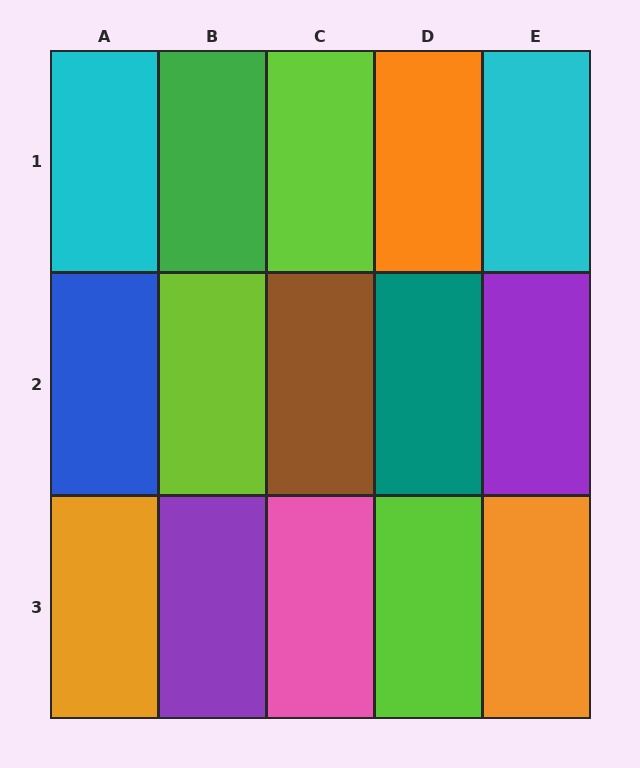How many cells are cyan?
2 cells are cyan.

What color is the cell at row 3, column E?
Orange.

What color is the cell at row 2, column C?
Brown.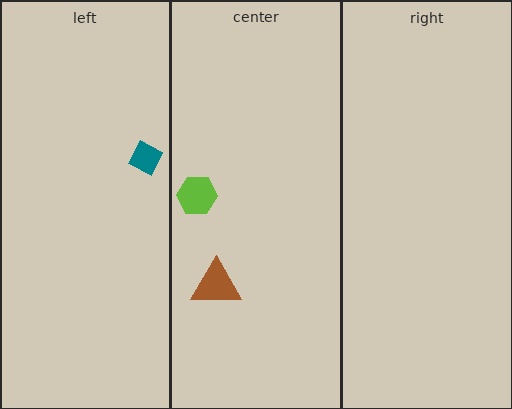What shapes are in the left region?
The teal diamond.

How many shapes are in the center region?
2.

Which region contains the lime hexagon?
The center region.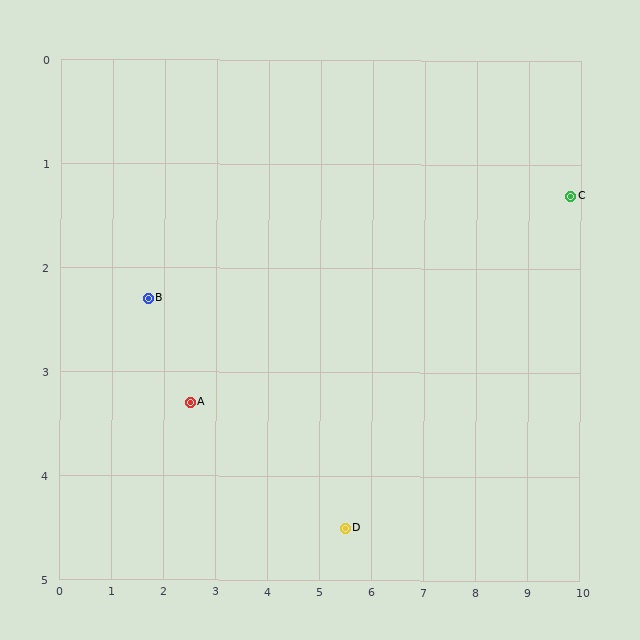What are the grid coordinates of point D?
Point D is at approximately (5.5, 4.5).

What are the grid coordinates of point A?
Point A is at approximately (2.5, 3.3).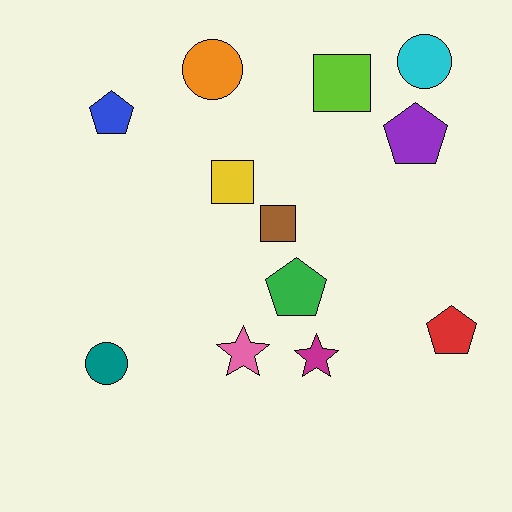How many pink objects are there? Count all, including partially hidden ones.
There is 1 pink object.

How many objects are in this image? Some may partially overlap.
There are 12 objects.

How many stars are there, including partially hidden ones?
There are 2 stars.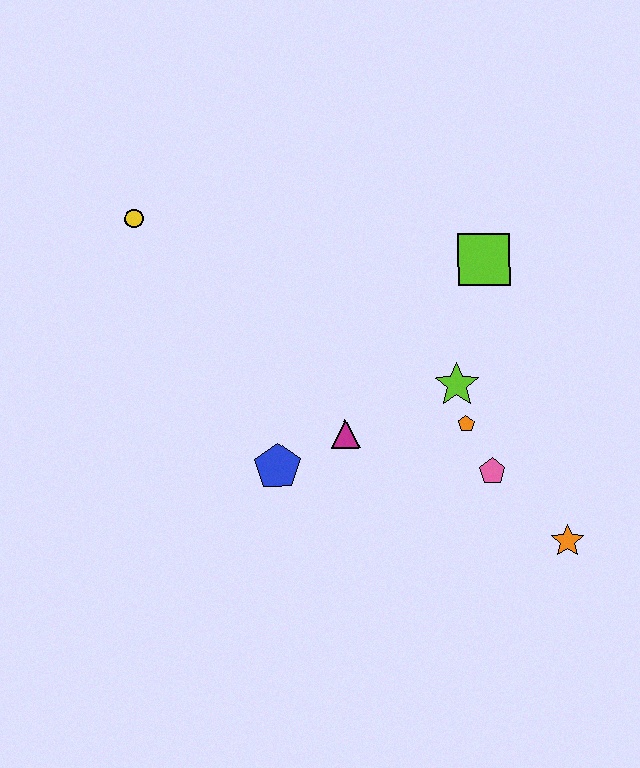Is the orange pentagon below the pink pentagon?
No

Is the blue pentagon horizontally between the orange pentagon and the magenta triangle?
No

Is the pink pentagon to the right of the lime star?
Yes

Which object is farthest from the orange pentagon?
The yellow circle is farthest from the orange pentagon.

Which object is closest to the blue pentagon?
The magenta triangle is closest to the blue pentagon.